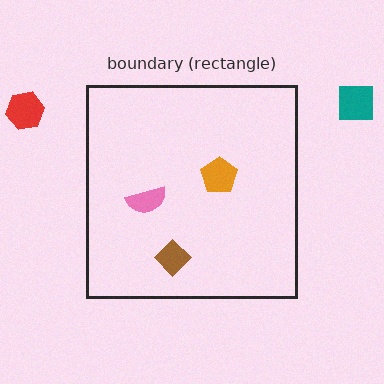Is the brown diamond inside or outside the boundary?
Inside.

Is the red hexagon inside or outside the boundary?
Outside.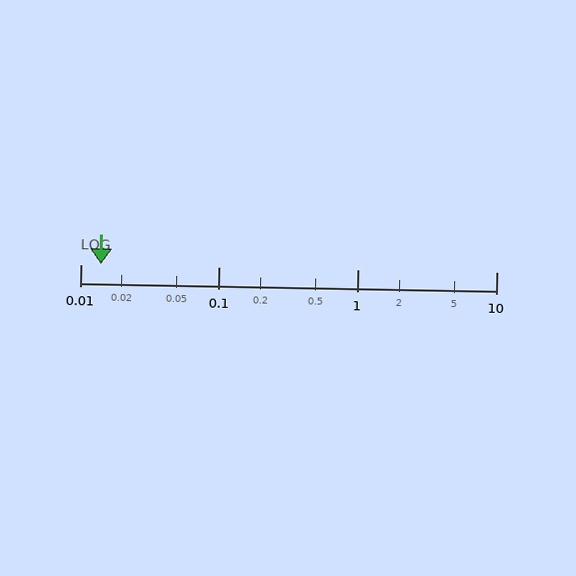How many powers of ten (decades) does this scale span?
The scale spans 3 decades, from 0.01 to 10.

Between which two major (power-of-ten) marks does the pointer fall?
The pointer is between 0.01 and 0.1.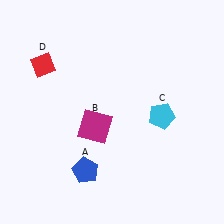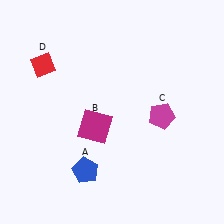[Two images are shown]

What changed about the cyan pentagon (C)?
In Image 1, C is cyan. In Image 2, it changed to magenta.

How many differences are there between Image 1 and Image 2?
There is 1 difference between the two images.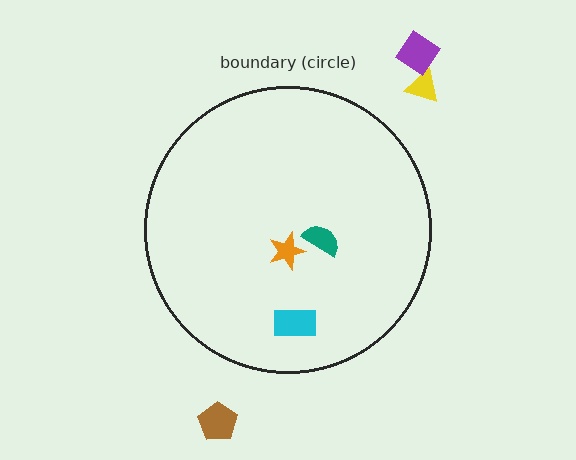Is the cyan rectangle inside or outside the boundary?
Inside.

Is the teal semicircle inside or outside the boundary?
Inside.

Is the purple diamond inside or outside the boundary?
Outside.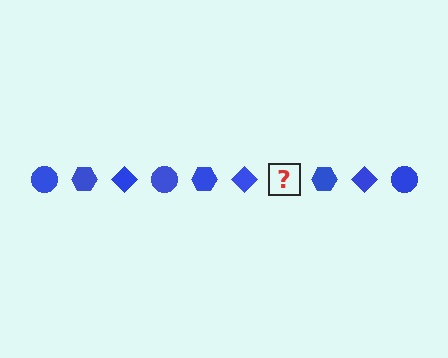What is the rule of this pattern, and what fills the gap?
The rule is that the pattern cycles through circle, hexagon, diamond shapes in blue. The gap should be filled with a blue circle.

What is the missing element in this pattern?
The missing element is a blue circle.